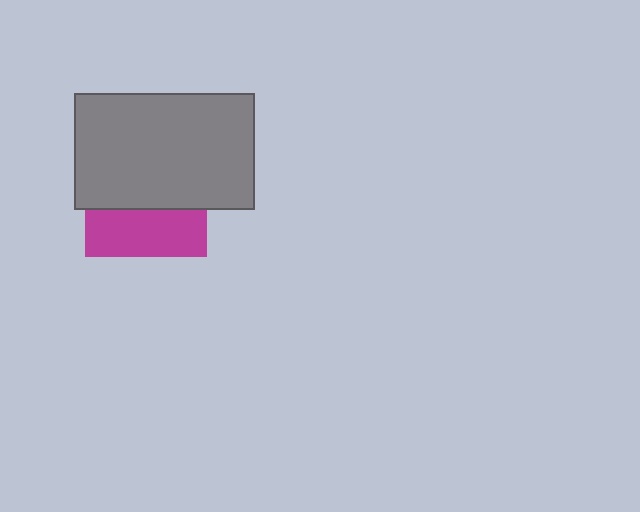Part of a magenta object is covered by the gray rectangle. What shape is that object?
It is a square.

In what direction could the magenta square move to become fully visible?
The magenta square could move down. That would shift it out from behind the gray rectangle entirely.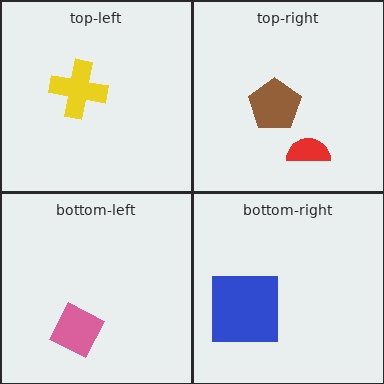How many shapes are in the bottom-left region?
1.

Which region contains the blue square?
The bottom-right region.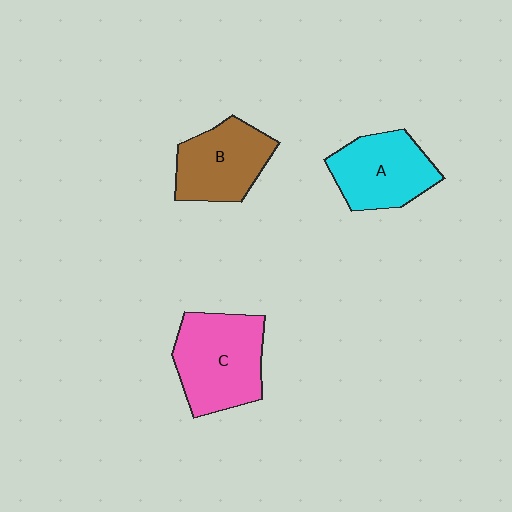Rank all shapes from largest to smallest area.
From largest to smallest: C (pink), A (cyan), B (brown).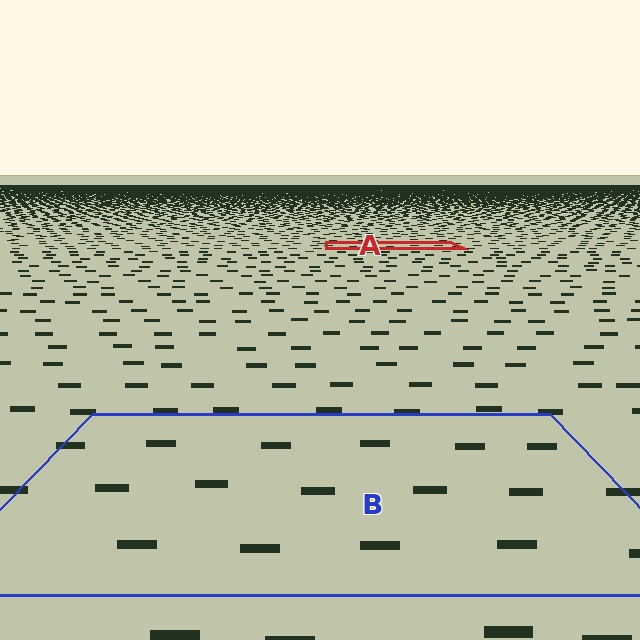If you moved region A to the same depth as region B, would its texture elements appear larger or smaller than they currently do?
They would appear larger. At a closer depth, the same texture elements are projected at a bigger on-screen size.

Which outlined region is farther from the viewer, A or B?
Region A is farther from the viewer — the texture elements inside it appear smaller and more densely packed.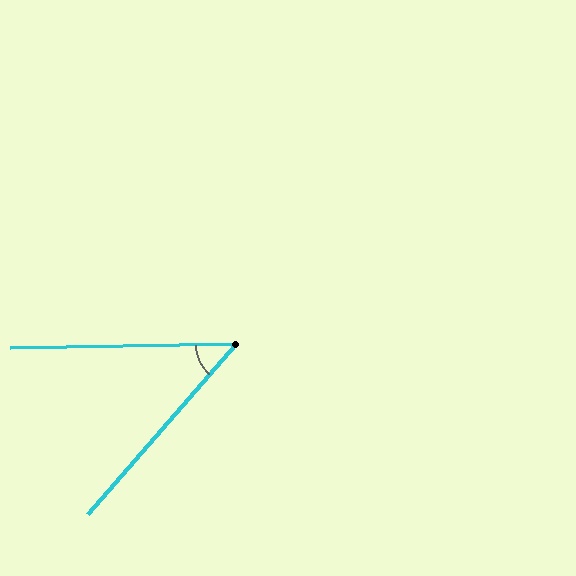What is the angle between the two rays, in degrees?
Approximately 48 degrees.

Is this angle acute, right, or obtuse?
It is acute.